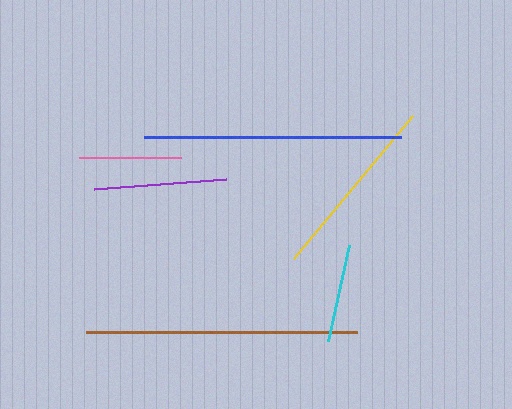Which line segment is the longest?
The brown line is the longest at approximately 271 pixels.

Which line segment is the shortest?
The cyan line is the shortest at approximately 98 pixels.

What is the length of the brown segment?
The brown segment is approximately 271 pixels long.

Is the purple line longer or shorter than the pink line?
The purple line is longer than the pink line.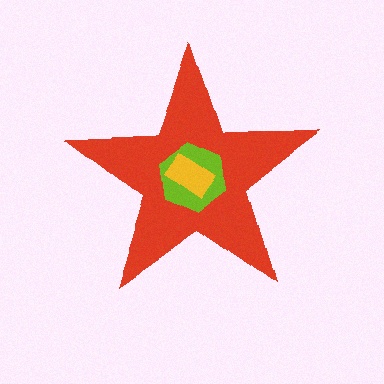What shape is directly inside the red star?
The lime hexagon.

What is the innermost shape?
The yellow rectangle.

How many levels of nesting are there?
3.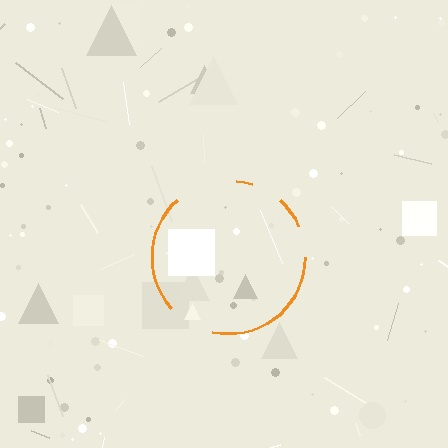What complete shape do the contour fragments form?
The contour fragments form a circle.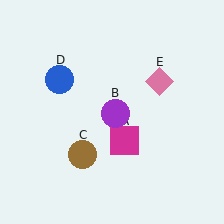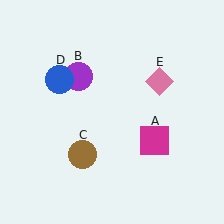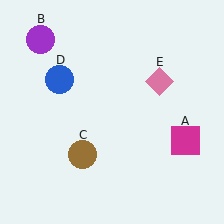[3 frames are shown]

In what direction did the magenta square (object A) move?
The magenta square (object A) moved right.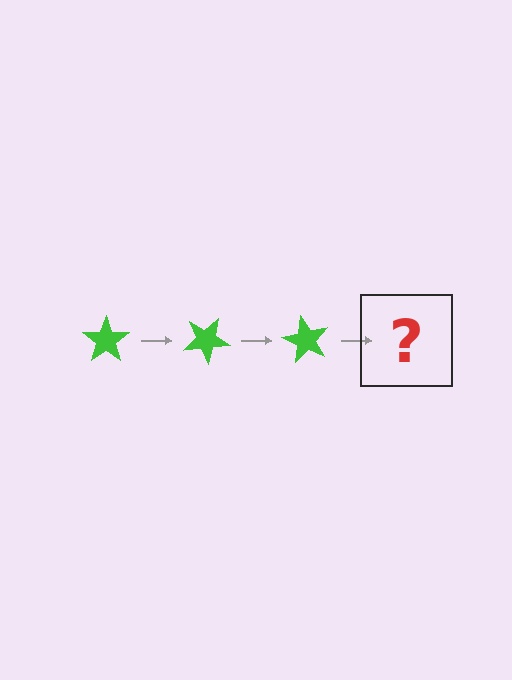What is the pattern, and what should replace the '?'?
The pattern is that the star rotates 30 degrees each step. The '?' should be a green star rotated 90 degrees.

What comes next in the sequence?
The next element should be a green star rotated 90 degrees.